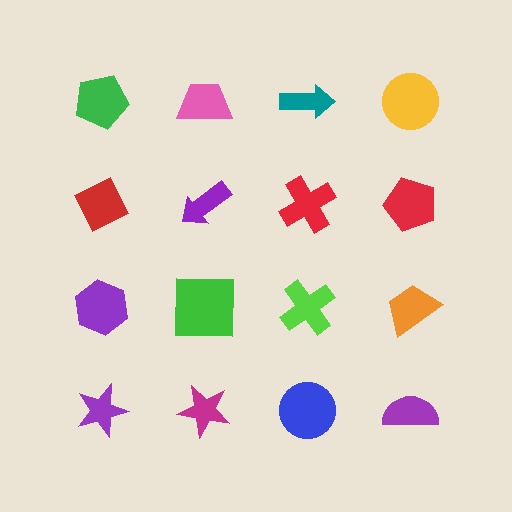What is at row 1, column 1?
A green pentagon.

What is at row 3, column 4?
An orange trapezoid.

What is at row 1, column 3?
A teal arrow.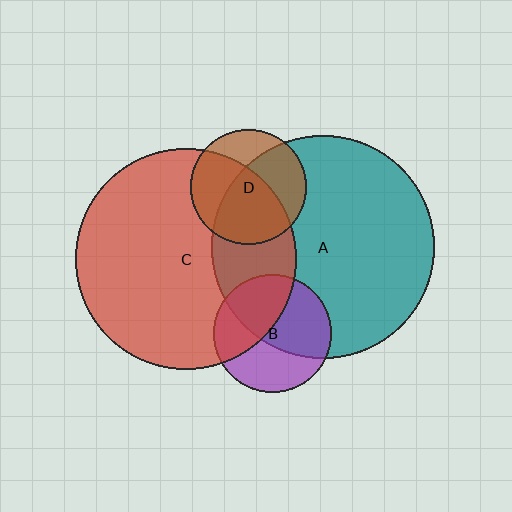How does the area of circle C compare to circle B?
Approximately 3.5 times.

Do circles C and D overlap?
Yes.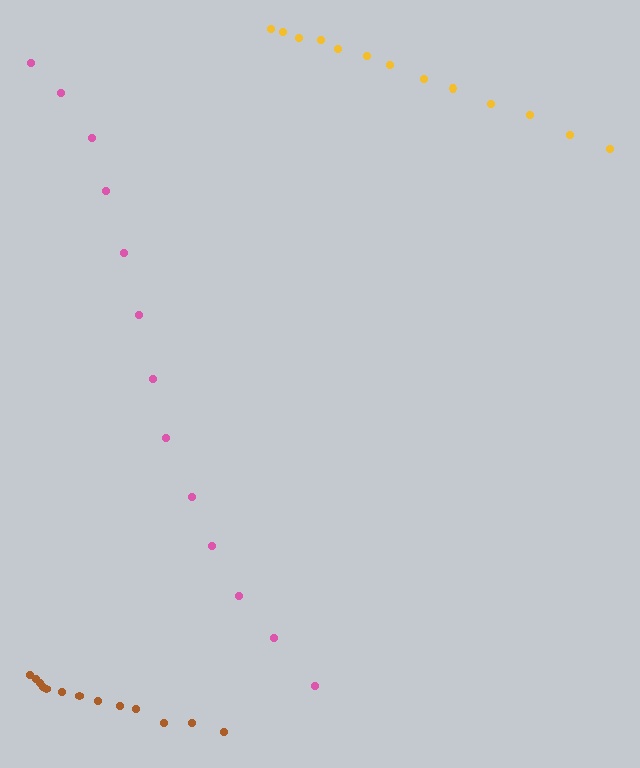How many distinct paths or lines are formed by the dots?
There are 3 distinct paths.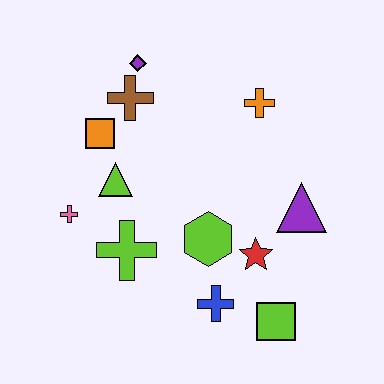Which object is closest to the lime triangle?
The orange square is closest to the lime triangle.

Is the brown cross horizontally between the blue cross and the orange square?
Yes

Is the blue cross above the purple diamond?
No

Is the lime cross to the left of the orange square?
No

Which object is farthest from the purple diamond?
The lime square is farthest from the purple diamond.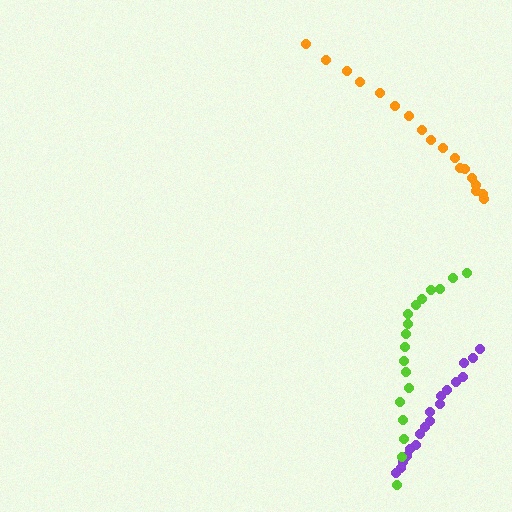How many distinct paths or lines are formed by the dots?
There are 3 distinct paths.